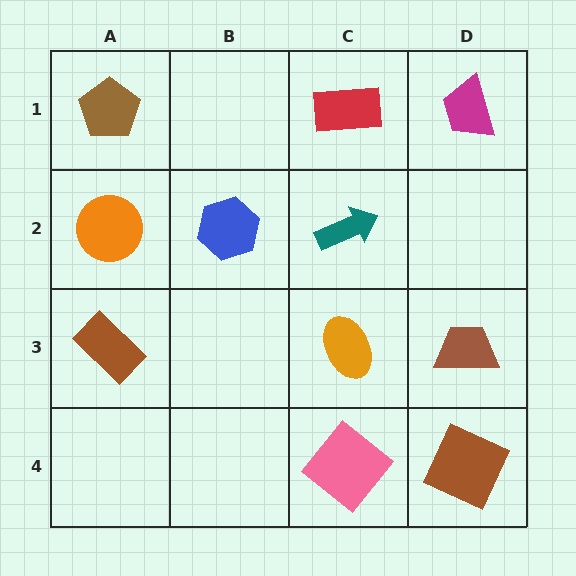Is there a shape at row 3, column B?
No, that cell is empty.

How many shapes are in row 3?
3 shapes.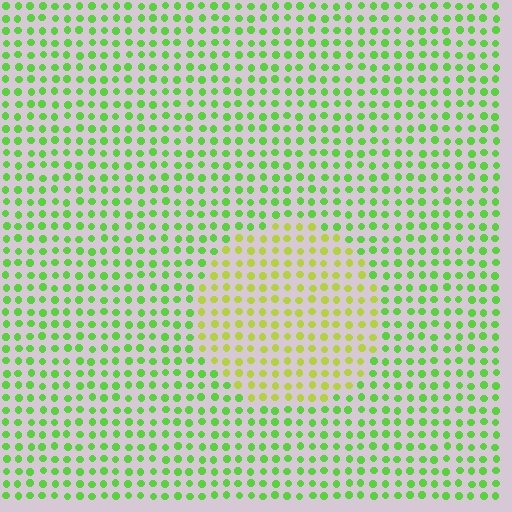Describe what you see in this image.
The image is filled with small lime elements in a uniform arrangement. A circle-shaped region is visible where the elements are tinted to a slightly different hue, forming a subtle color boundary.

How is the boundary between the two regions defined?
The boundary is defined purely by a slight shift in hue (about 36 degrees). Spacing, size, and orientation are identical on both sides.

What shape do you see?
I see a circle.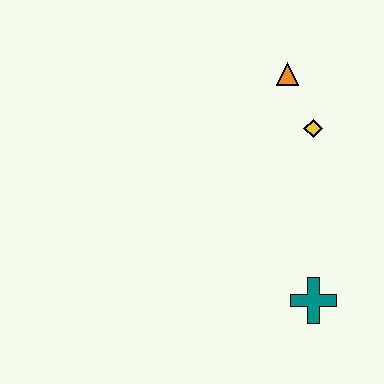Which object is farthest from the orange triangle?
The teal cross is farthest from the orange triangle.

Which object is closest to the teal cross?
The yellow diamond is closest to the teal cross.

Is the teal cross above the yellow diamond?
No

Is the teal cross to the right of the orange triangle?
Yes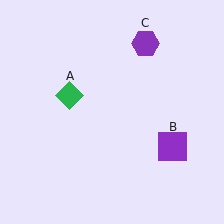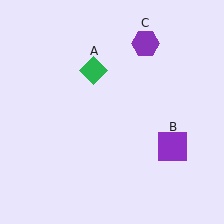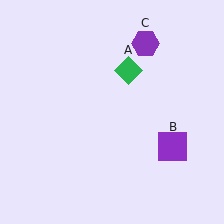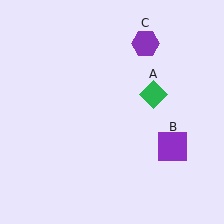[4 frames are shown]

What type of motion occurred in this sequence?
The green diamond (object A) rotated clockwise around the center of the scene.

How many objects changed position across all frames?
1 object changed position: green diamond (object A).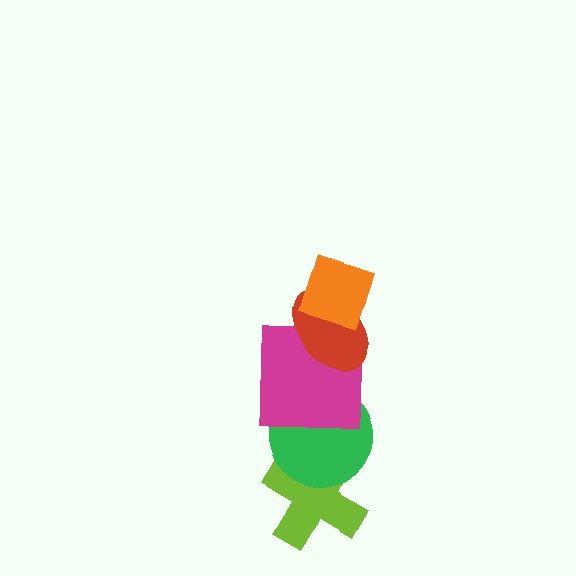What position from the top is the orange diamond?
The orange diamond is 1st from the top.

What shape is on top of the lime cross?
The green circle is on top of the lime cross.